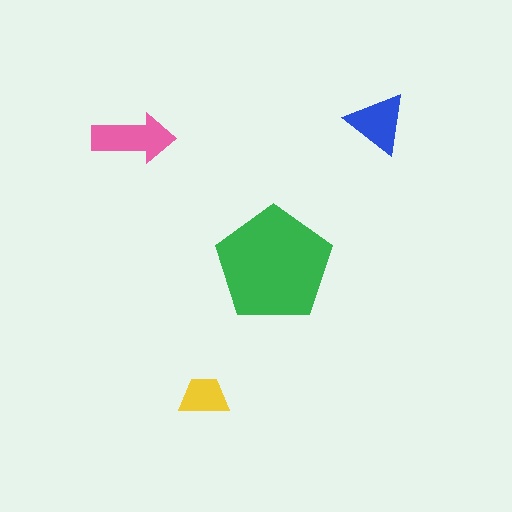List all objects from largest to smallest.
The green pentagon, the pink arrow, the blue triangle, the yellow trapezoid.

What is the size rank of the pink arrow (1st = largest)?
2nd.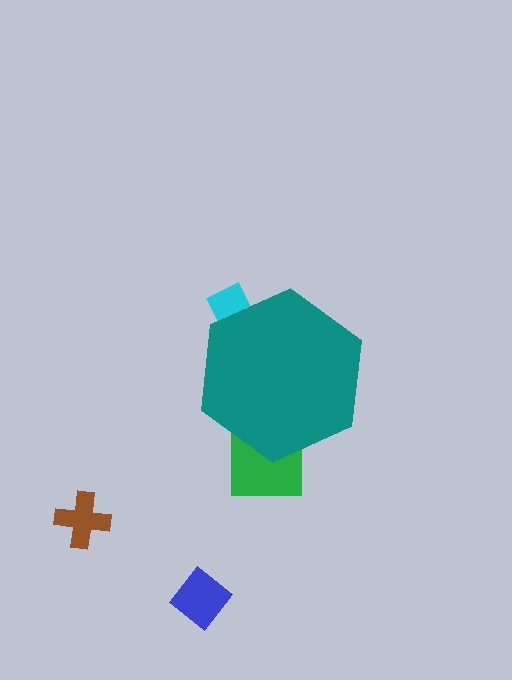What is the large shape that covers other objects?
A teal hexagon.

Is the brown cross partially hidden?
No, the brown cross is fully visible.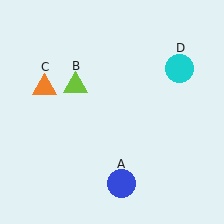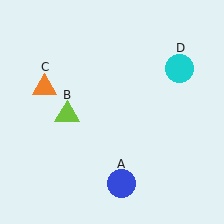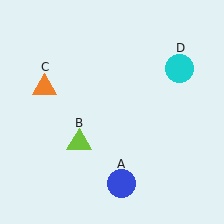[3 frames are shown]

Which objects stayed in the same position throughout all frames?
Blue circle (object A) and orange triangle (object C) and cyan circle (object D) remained stationary.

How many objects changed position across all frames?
1 object changed position: lime triangle (object B).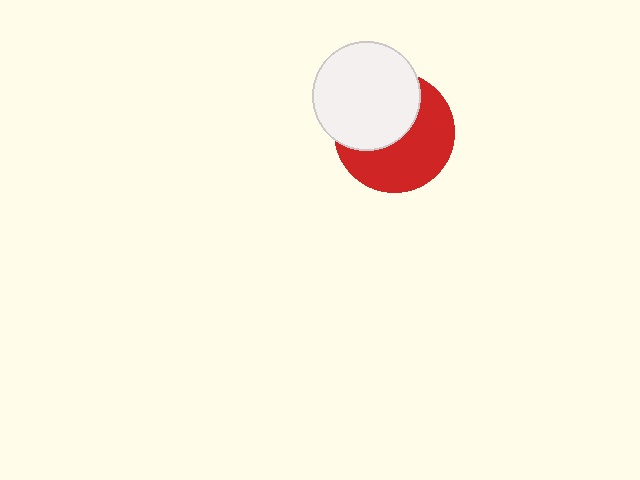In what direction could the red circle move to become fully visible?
The red circle could move toward the lower-right. That would shift it out from behind the white circle entirely.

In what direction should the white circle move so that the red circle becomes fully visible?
The white circle should move toward the upper-left. That is the shortest direction to clear the overlap and leave the red circle fully visible.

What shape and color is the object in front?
The object in front is a white circle.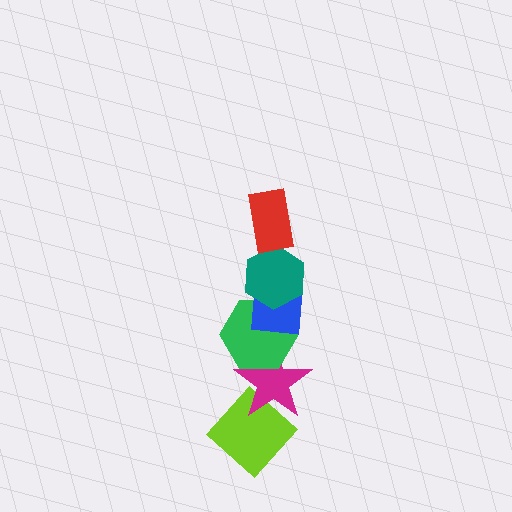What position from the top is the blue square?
The blue square is 3rd from the top.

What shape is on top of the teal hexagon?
The red rectangle is on top of the teal hexagon.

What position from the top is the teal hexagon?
The teal hexagon is 2nd from the top.